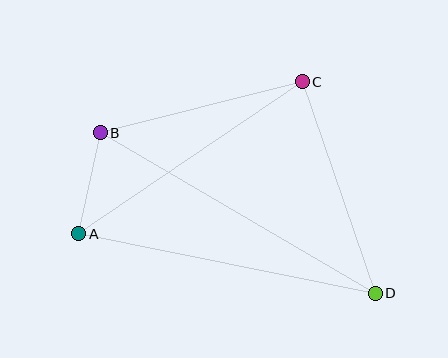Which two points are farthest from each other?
Points B and D are farthest from each other.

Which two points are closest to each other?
Points A and B are closest to each other.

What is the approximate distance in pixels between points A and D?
The distance between A and D is approximately 303 pixels.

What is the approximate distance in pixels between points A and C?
The distance between A and C is approximately 270 pixels.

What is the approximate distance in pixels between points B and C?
The distance between B and C is approximately 209 pixels.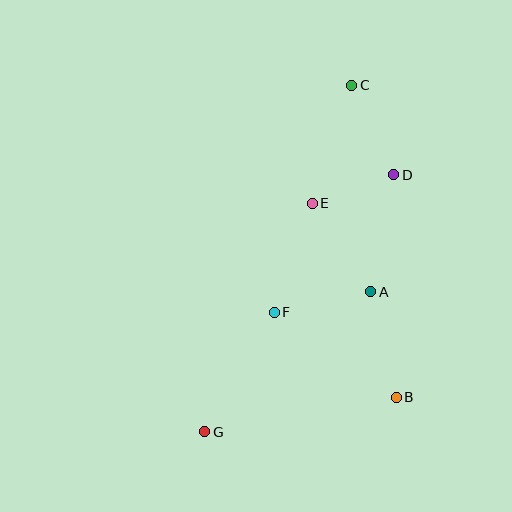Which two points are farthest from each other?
Points C and G are farthest from each other.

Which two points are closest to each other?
Points D and E are closest to each other.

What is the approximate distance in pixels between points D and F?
The distance between D and F is approximately 182 pixels.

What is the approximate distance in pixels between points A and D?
The distance between A and D is approximately 120 pixels.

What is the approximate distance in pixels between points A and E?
The distance between A and E is approximately 106 pixels.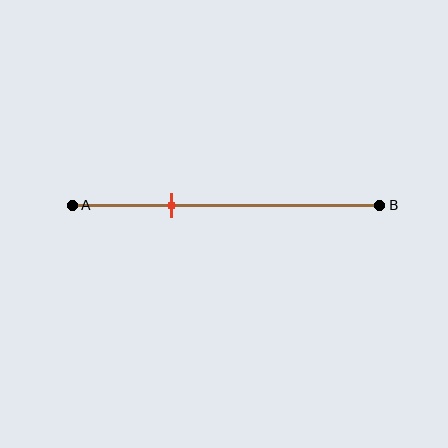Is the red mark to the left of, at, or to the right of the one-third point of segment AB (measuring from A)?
The red mark is approximately at the one-third point of segment AB.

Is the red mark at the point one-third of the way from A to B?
Yes, the mark is approximately at the one-third point.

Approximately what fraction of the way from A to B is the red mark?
The red mark is approximately 30% of the way from A to B.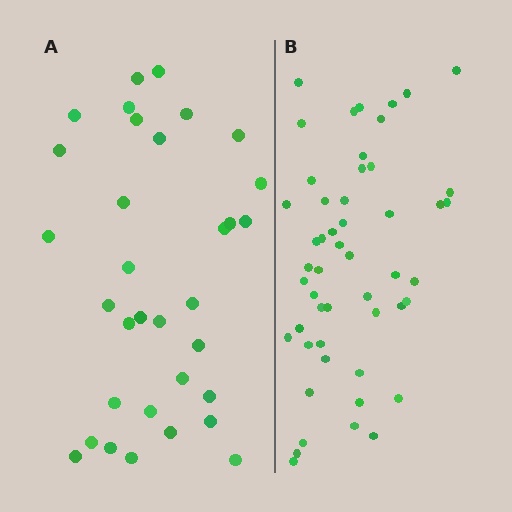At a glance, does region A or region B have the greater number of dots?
Region B (the right region) has more dots.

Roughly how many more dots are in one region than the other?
Region B has approximately 20 more dots than region A.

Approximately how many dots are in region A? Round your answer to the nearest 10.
About 30 dots. (The exact count is 33, which rounds to 30.)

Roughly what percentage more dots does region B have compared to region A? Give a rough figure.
About 55% more.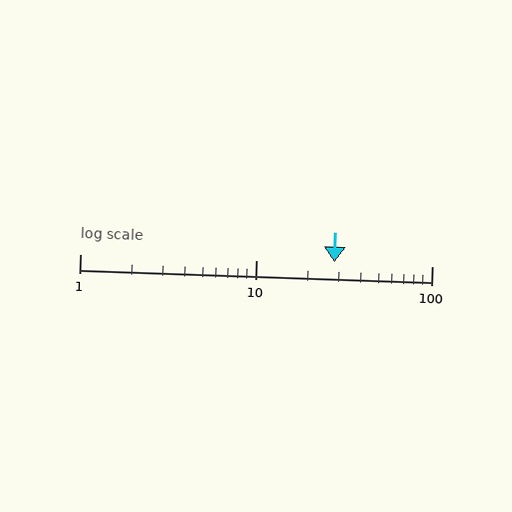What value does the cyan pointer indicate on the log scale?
The pointer indicates approximately 28.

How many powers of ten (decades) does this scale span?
The scale spans 2 decades, from 1 to 100.